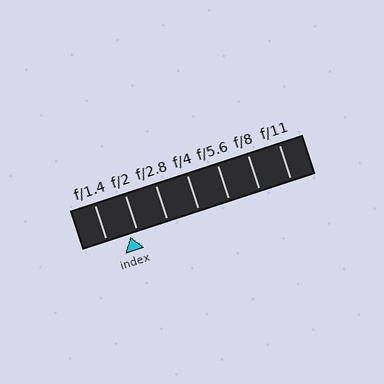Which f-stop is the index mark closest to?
The index mark is closest to f/2.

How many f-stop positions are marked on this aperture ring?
There are 7 f-stop positions marked.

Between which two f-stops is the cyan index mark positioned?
The index mark is between f/1.4 and f/2.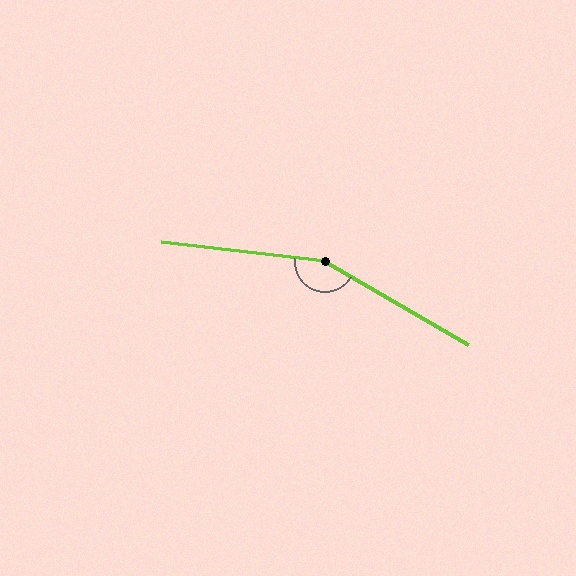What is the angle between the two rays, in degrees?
Approximately 156 degrees.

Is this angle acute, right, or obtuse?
It is obtuse.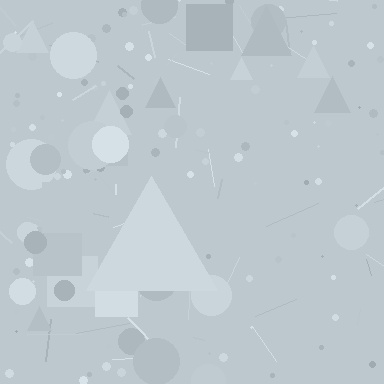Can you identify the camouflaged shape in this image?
The camouflaged shape is a triangle.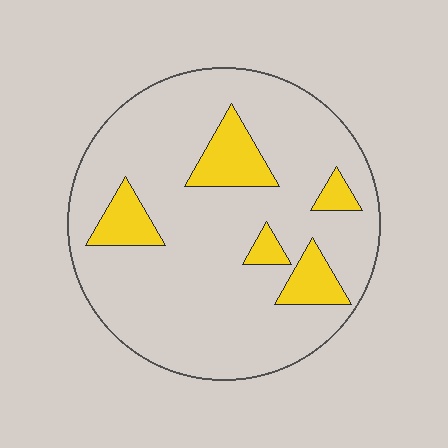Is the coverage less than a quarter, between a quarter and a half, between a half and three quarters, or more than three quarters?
Less than a quarter.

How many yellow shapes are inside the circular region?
5.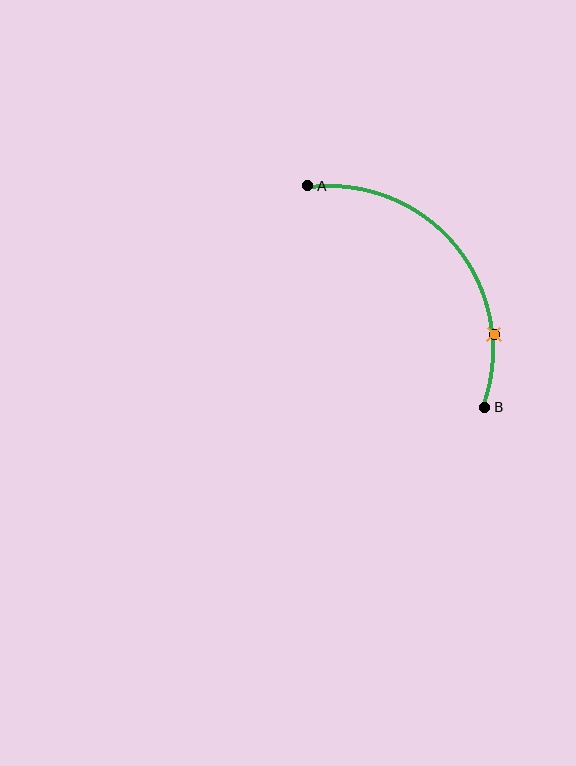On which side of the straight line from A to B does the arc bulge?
The arc bulges above and to the right of the straight line connecting A and B.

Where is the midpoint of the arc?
The arc midpoint is the point on the curve farthest from the straight line joining A and B. It sits above and to the right of that line.